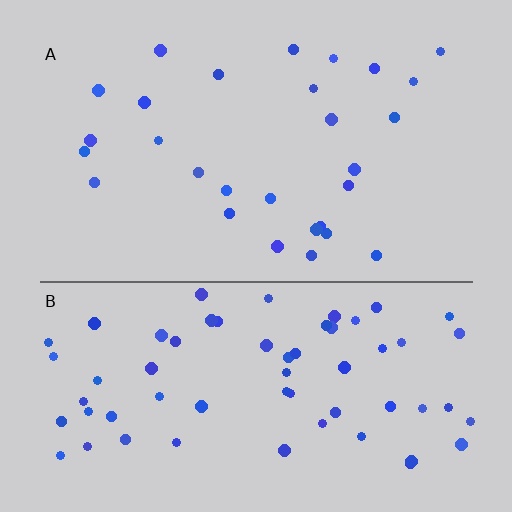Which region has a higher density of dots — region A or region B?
B (the bottom).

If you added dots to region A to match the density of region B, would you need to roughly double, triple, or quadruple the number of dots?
Approximately double.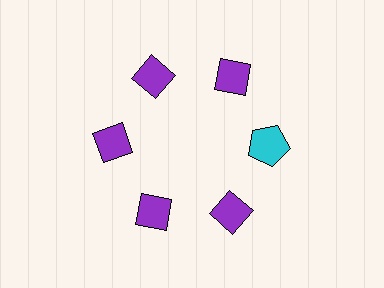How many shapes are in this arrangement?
There are 6 shapes arranged in a ring pattern.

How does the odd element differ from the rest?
It differs in both color (cyan instead of purple) and shape (pentagon instead of diamond).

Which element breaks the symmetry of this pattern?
The cyan pentagon at roughly the 3 o'clock position breaks the symmetry. All other shapes are purple diamonds.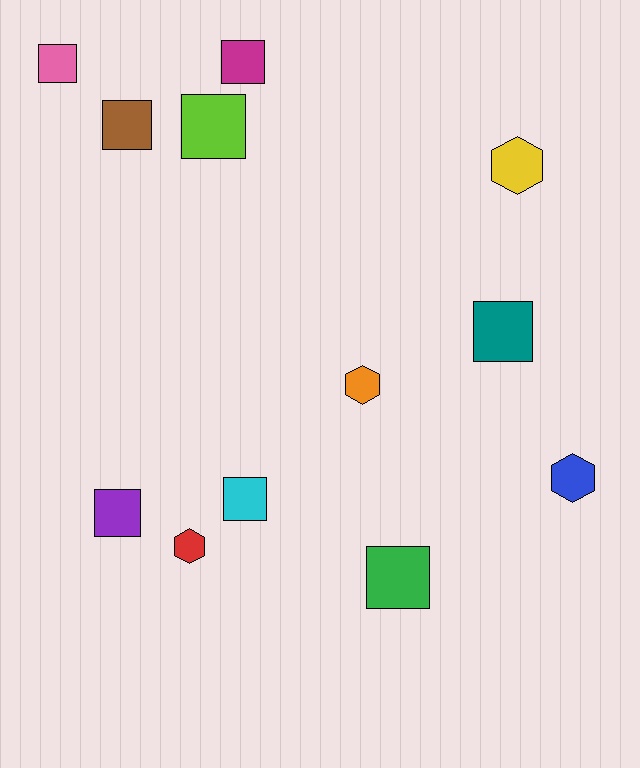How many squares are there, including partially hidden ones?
There are 8 squares.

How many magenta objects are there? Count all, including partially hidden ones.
There is 1 magenta object.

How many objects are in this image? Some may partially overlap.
There are 12 objects.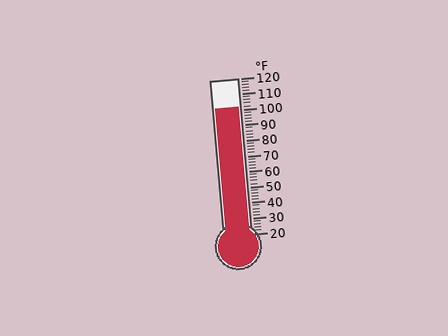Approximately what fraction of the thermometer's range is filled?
The thermometer is filled to approximately 80% of its range.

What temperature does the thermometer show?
The thermometer shows approximately 102°F.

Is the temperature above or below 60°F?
The temperature is above 60°F.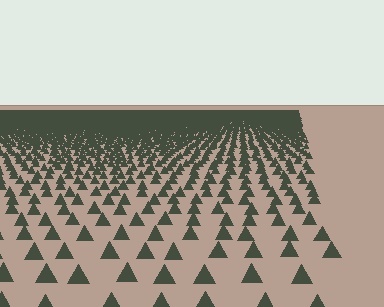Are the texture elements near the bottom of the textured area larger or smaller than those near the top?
Larger. Near the bottom, elements are closer to the viewer and appear at a bigger on-screen size.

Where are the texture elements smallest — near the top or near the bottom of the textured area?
Near the top.